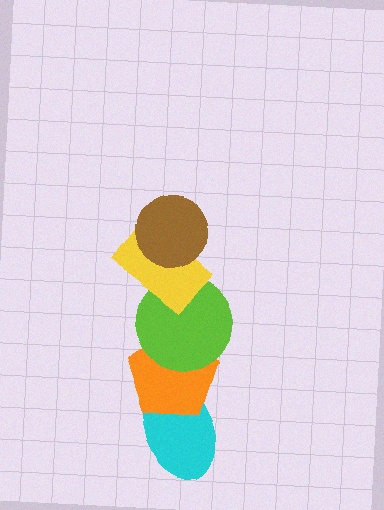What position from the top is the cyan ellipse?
The cyan ellipse is 5th from the top.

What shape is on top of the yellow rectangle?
The brown circle is on top of the yellow rectangle.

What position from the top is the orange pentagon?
The orange pentagon is 4th from the top.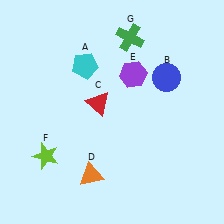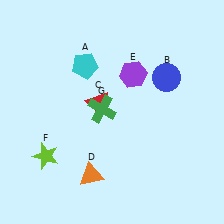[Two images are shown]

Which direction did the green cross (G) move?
The green cross (G) moved down.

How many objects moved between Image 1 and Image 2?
1 object moved between the two images.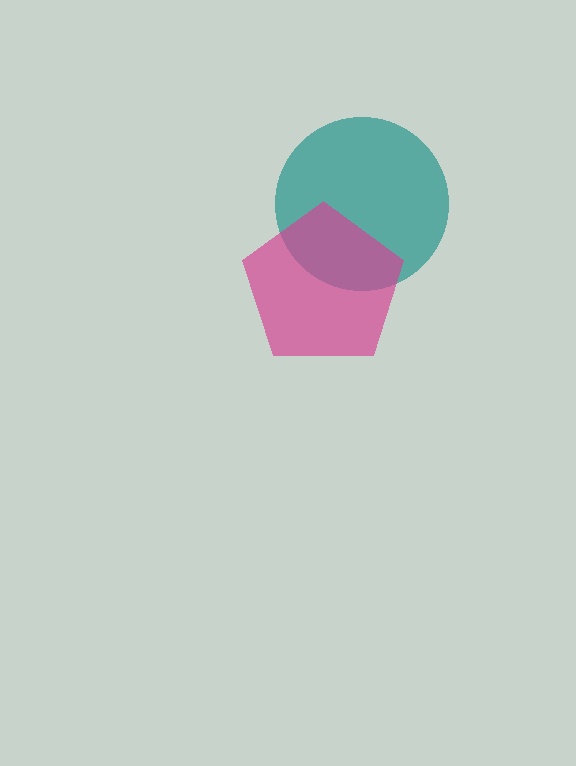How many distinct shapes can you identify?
There are 2 distinct shapes: a teal circle, a magenta pentagon.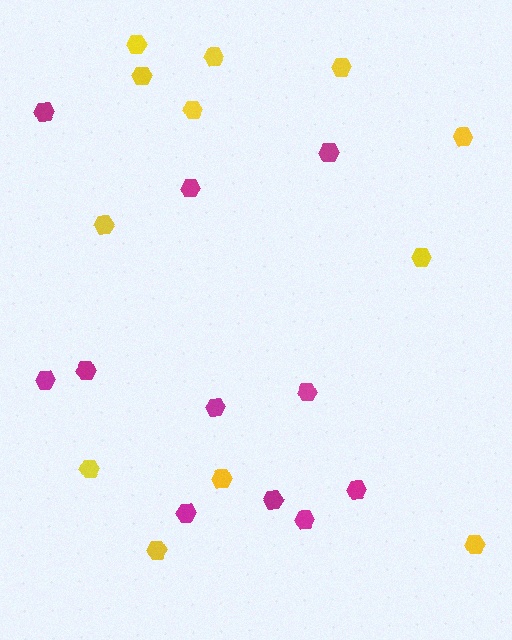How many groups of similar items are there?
There are 2 groups: one group of yellow hexagons (12) and one group of magenta hexagons (11).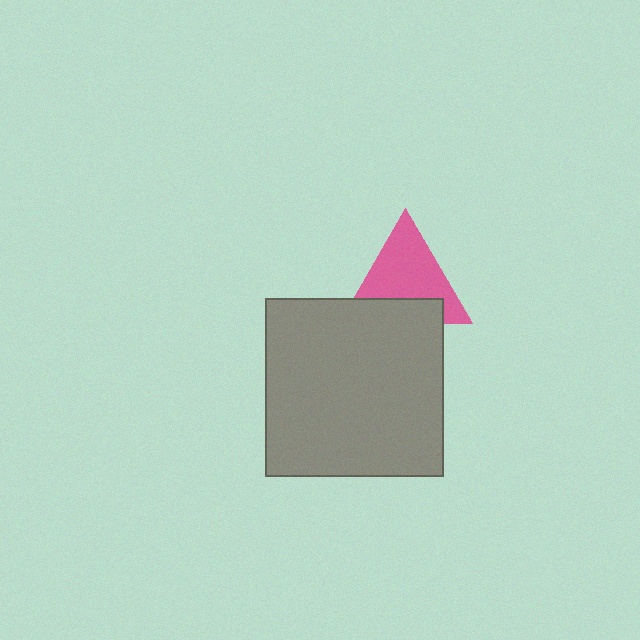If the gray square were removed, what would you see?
You would see the complete pink triangle.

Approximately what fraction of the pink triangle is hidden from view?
Roughly 33% of the pink triangle is hidden behind the gray square.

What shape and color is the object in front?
The object in front is a gray square.